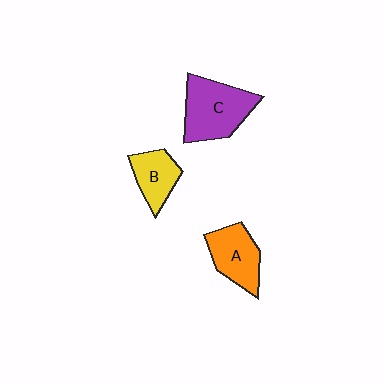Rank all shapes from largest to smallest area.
From largest to smallest: C (purple), A (orange), B (yellow).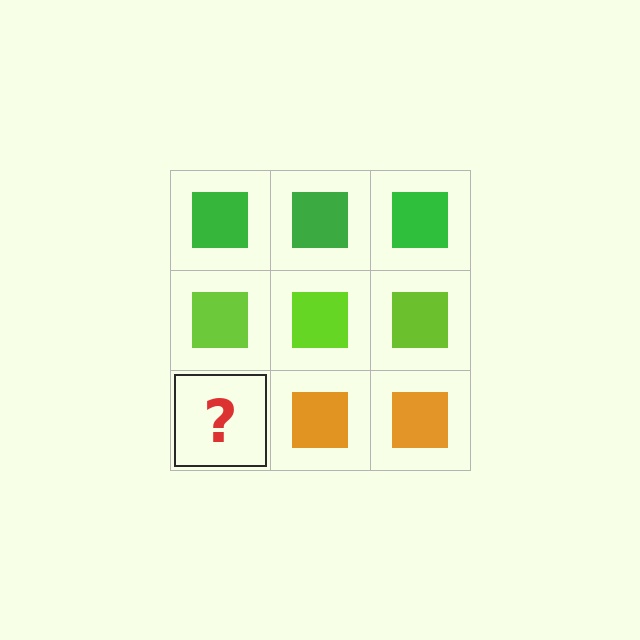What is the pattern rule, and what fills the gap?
The rule is that each row has a consistent color. The gap should be filled with an orange square.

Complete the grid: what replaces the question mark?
The question mark should be replaced with an orange square.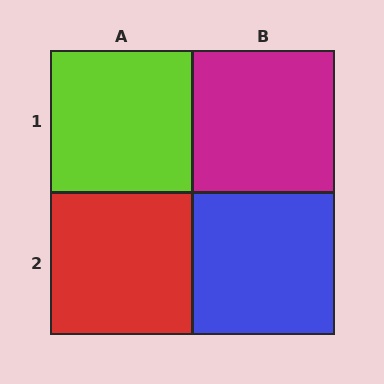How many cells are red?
1 cell is red.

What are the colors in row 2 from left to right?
Red, blue.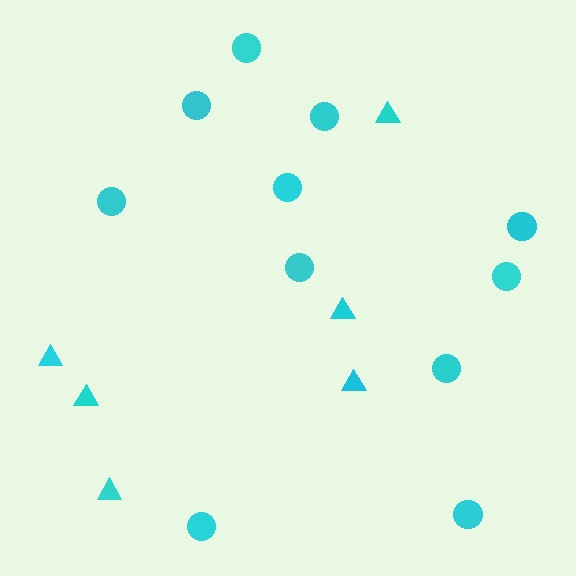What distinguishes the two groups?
There are 2 groups: one group of circles (11) and one group of triangles (6).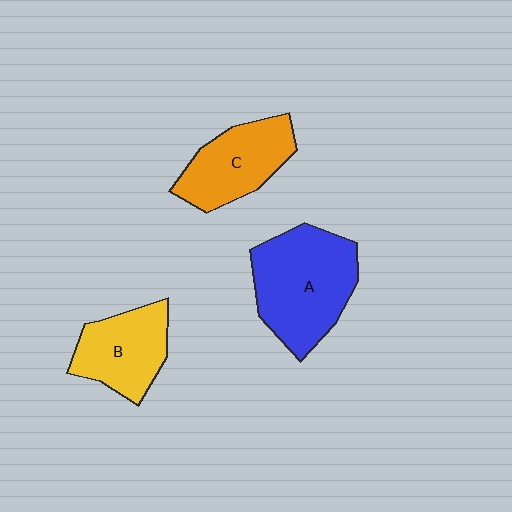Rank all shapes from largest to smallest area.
From largest to smallest: A (blue), C (orange), B (yellow).